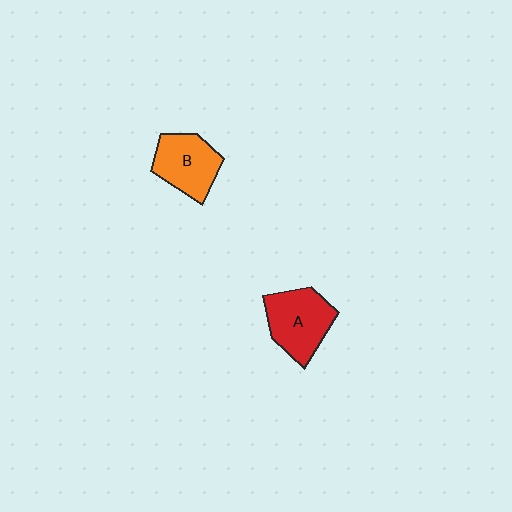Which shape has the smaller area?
Shape B (orange).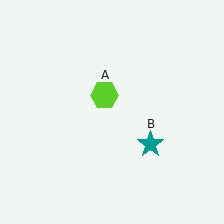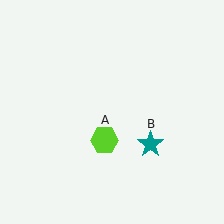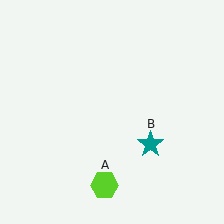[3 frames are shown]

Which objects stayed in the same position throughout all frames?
Teal star (object B) remained stationary.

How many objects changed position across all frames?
1 object changed position: lime hexagon (object A).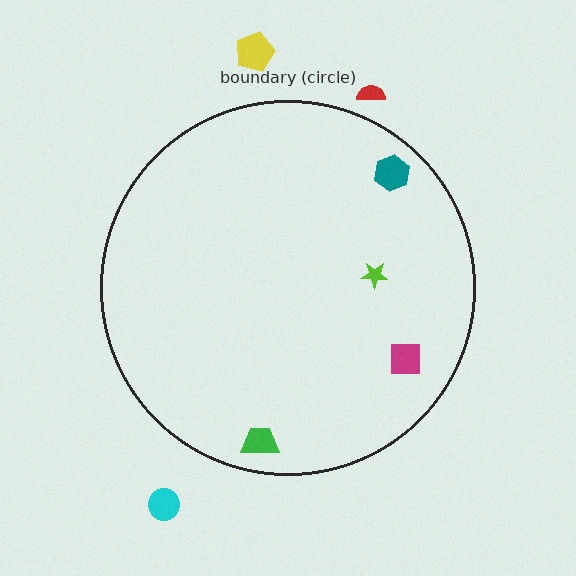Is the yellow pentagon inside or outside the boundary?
Outside.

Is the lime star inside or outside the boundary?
Inside.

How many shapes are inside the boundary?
4 inside, 3 outside.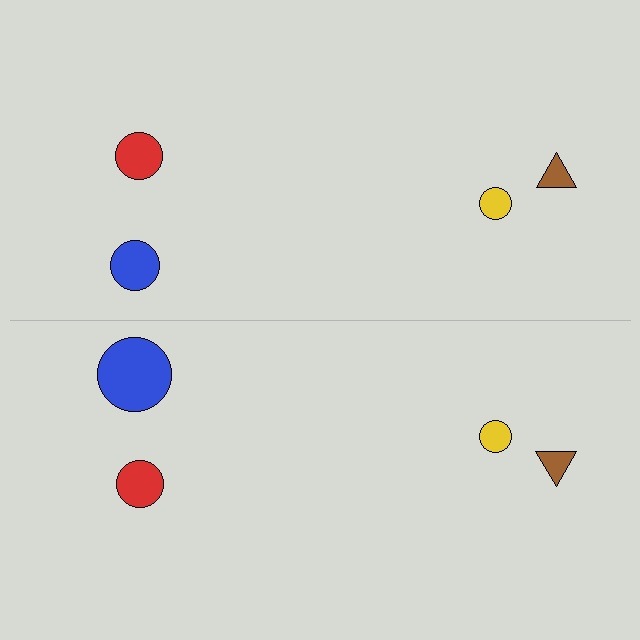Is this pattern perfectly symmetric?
No, the pattern is not perfectly symmetric. The blue circle on the bottom side has a different size than its mirror counterpart.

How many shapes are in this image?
There are 8 shapes in this image.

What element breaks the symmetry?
The blue circle on the bottom side has a different size than its mirror counterpart.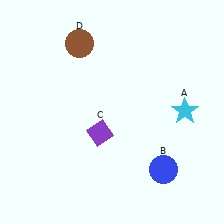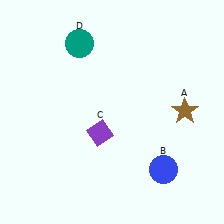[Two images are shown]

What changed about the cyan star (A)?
In Image 1, A is cyan. In Image 2, it changed to brown.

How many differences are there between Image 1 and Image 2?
There are 2 differences between the two images.